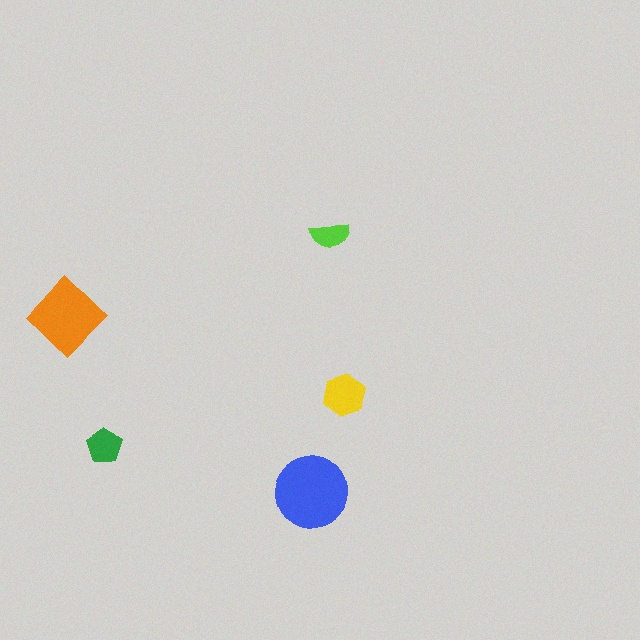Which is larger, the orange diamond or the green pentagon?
The orange diamond.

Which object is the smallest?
The lime semicircle.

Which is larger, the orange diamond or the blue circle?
The blue circle.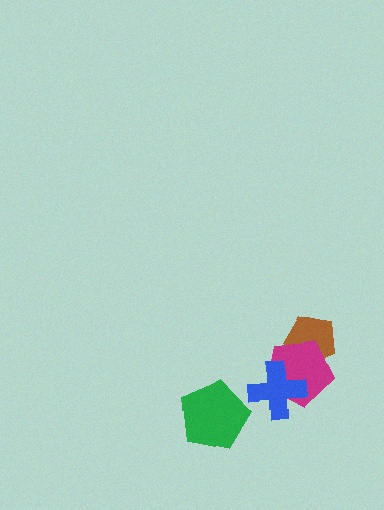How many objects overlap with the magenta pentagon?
2 objects overlap with the magenta pentagon.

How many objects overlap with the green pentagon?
0 objects overlap with the green pentagon.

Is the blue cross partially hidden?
No, no other shape covers it.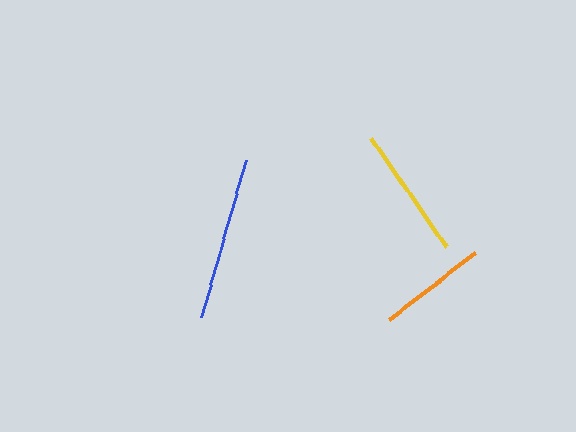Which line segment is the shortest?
The orange line is the shortest at approximately 108 pixels.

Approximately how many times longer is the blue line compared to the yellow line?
The blue line is approximately 1.2 times the length of the yellow line.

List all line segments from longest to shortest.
From longest to shortest: blue, yellow, orange.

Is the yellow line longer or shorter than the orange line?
The yellow line is longer than the orange line.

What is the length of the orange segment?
The orange segment is approximately 108 pixels long.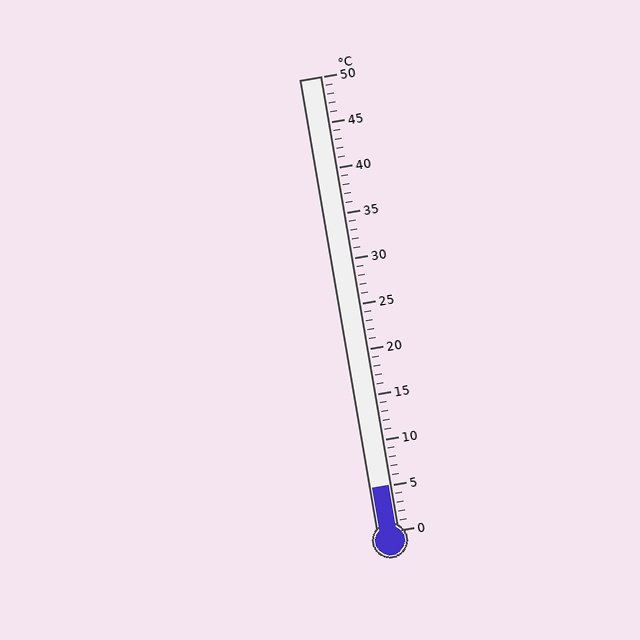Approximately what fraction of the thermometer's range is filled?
The thermometer is filled to approximately 10% of its range.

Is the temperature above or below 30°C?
The temperature is below 30°C.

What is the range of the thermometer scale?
The thermometer scale ranges from 0°C to 50°C.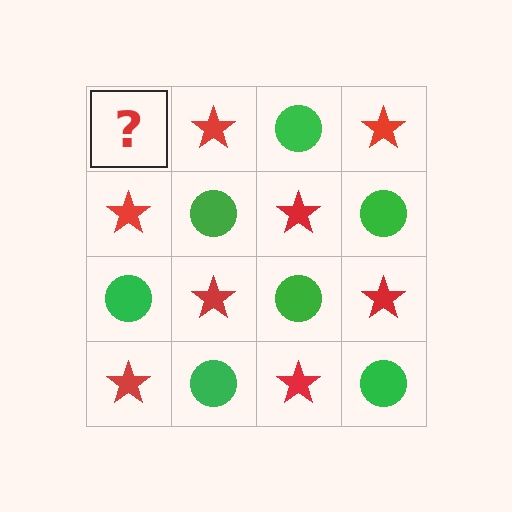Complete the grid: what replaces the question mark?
The question mark should be replaced with a green circle.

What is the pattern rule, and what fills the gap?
The rule is that it alternates green circle and red star in a checkerboard pattern. The gap should be filled with a green circle.